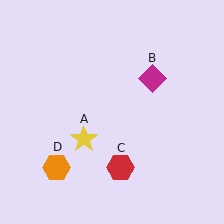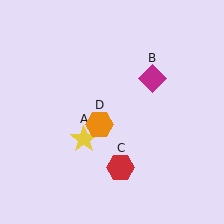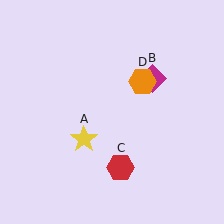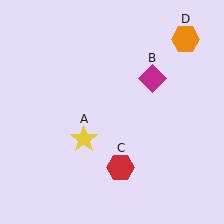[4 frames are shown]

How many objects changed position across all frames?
1 object changed position: orange hexagon (object D).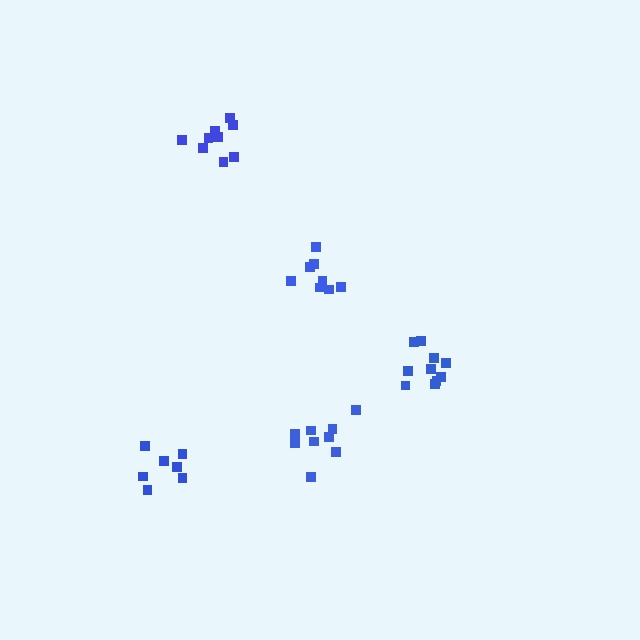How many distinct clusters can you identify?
There are 5 distinct clusters.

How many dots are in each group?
Group 1: 10 dots, Group 2: 8 dots, Group 3: 7 dots, Group 4: 10 dots, Group 5: 9 dots (44 total).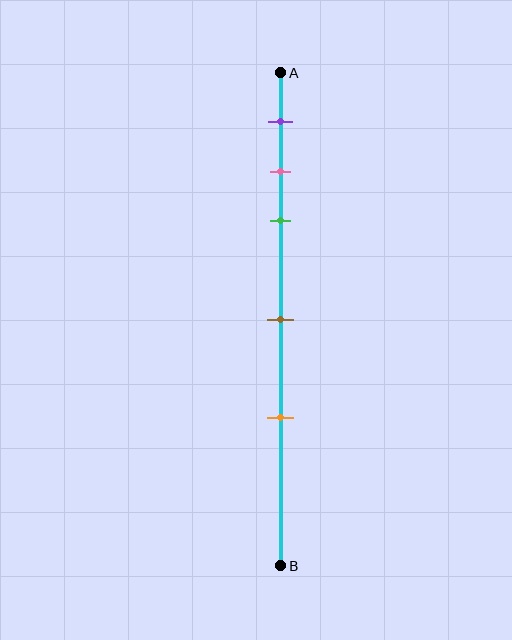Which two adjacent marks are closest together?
The pink and green marks are the closest adjacent pair.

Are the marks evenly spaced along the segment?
No, the marks are not evenly spaced.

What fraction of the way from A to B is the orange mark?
The orange mark is approximately 70% (0.7) of the way from A to B.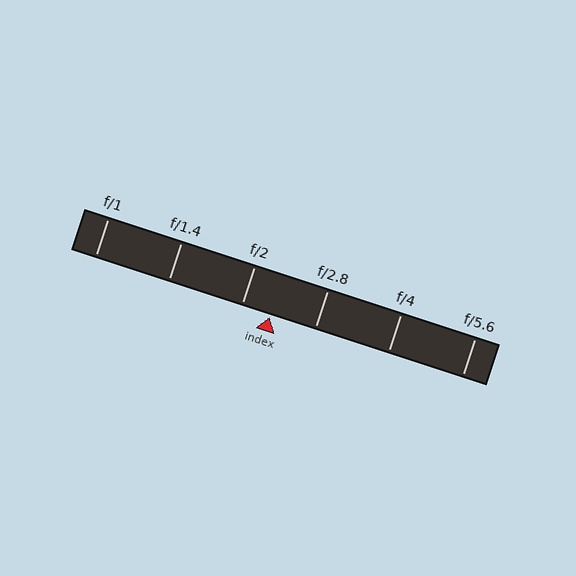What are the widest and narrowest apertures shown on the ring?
The widest aperture shown is f/1 and the narrowest is f/5.6.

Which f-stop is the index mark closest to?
The index mark is closest to f/2.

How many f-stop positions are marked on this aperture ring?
There are 6 f-stop positions marked.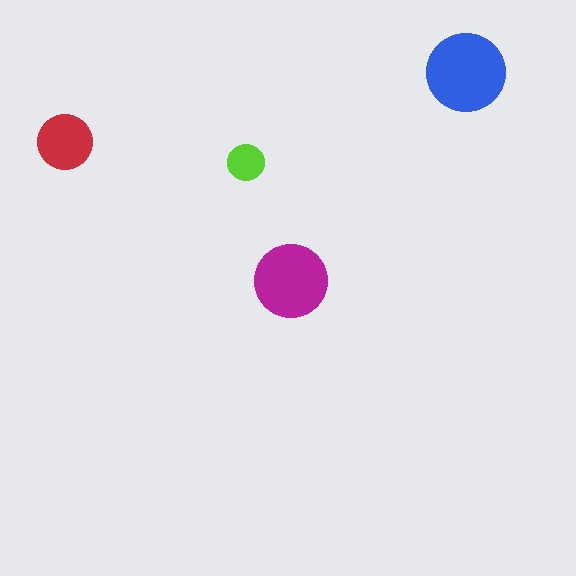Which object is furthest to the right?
The blue circle is rightmost.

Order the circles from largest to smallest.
the blue one, the magenta one, the red one, the lime one.